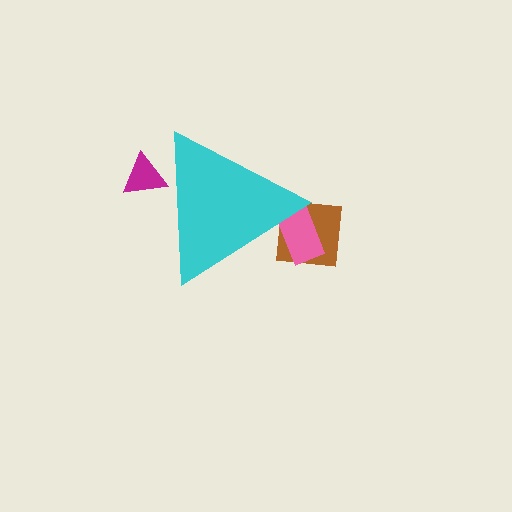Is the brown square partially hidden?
Yes, the brown square is partially hidden behind the cyan triangle.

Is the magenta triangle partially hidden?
Yes, the magenta triangle is partially hidden behind the cyan triangle.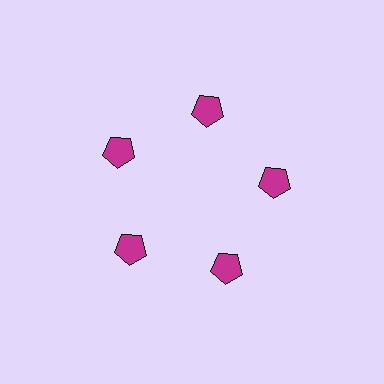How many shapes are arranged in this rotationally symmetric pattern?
There are 5 shapes, arranged in 5 groups of 1.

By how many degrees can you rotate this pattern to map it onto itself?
The pattern maps onto itself every 72 degrees of rotation.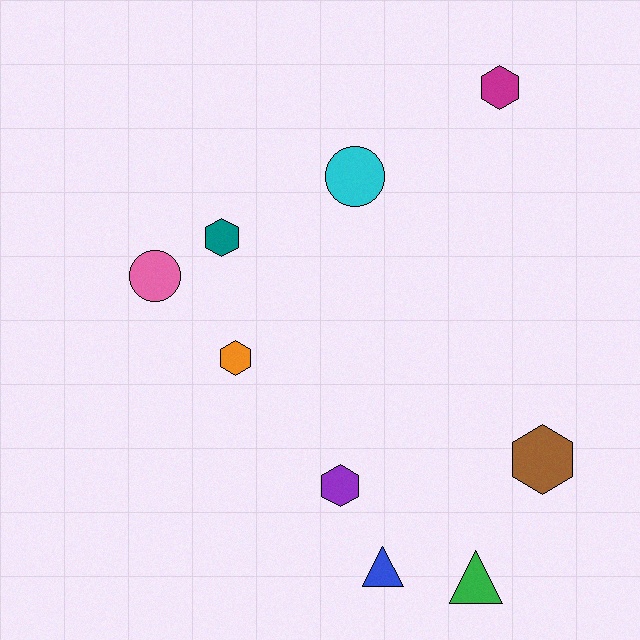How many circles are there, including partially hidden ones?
There are 2 circles.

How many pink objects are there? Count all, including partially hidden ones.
There is 1 pink object.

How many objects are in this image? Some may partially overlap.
There are 9 objects.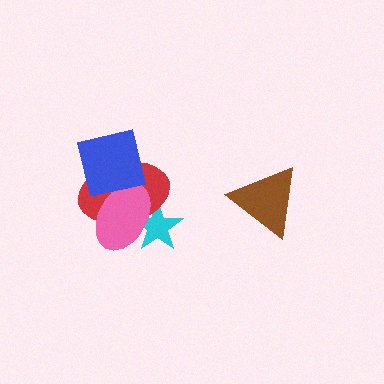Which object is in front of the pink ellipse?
The blue square is in front of the pink ellipse.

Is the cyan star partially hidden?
Yes, it is partially covered by another shape.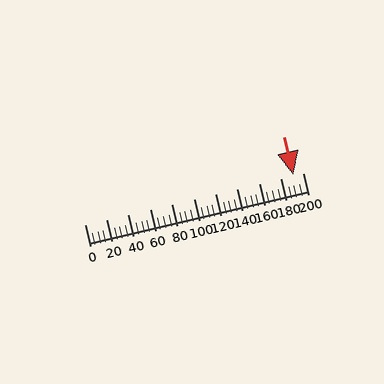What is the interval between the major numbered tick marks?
The major tick marks are spaced 20 units apart.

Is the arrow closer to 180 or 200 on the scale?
The arrow is closer to 200.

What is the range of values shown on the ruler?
The ruler shows values from 0 to 200.